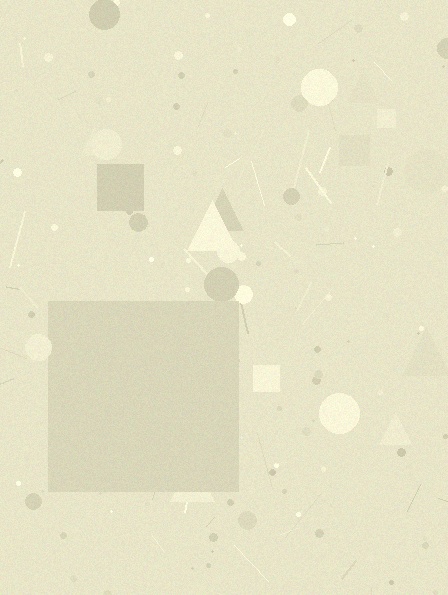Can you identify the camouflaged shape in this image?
The camouflaged shape is a square.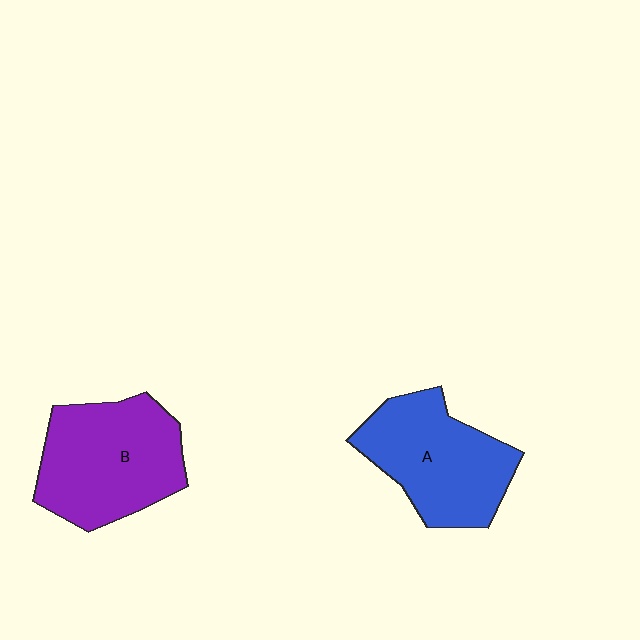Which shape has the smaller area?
Shape A (blue).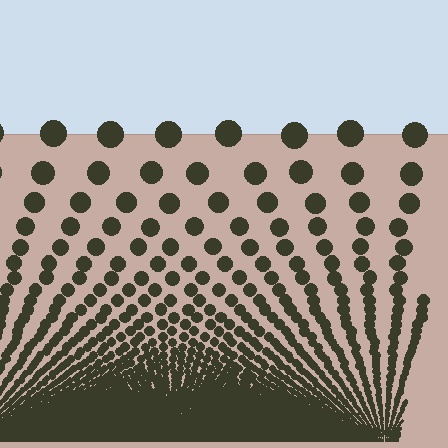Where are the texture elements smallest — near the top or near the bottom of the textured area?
Near the bottom.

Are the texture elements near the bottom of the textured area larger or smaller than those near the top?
Smaller. The gradient is inverted — elements near the bottom are smaller and denser.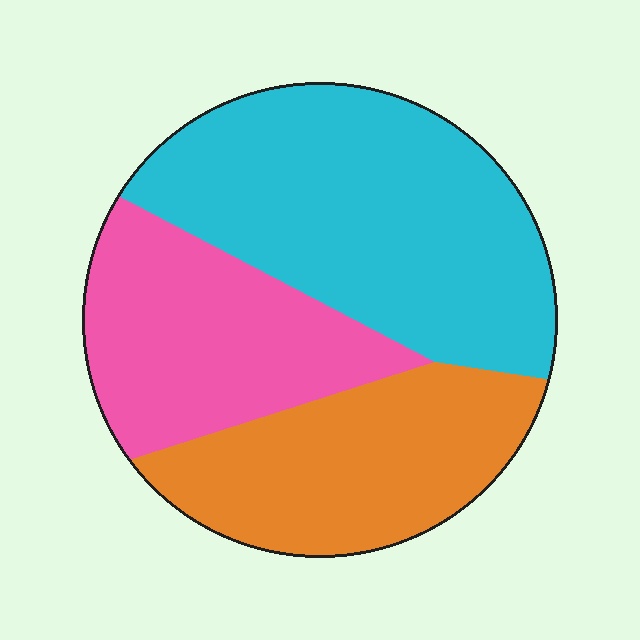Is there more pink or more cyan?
Cyan.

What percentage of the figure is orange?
Orange covers 28% of the figure.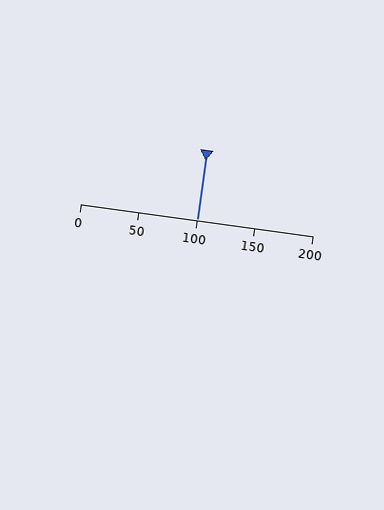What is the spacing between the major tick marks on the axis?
The major ticks are spaced 50 apart.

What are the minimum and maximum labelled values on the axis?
The axis runs from 0 to 200.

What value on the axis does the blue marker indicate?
The marker indicates approximately 100.